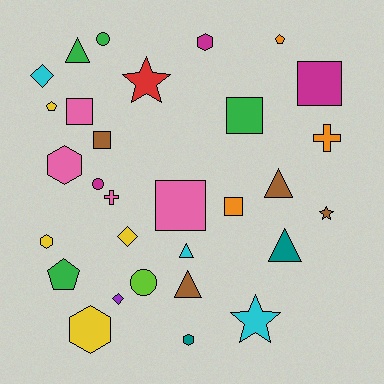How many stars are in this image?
There are 3 stars.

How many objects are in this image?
There are 30 objects.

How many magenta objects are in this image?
There are 3 magenta objects.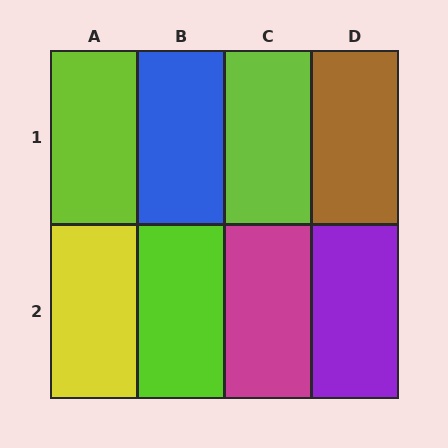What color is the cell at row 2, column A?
Yellow.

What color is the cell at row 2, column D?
Purple.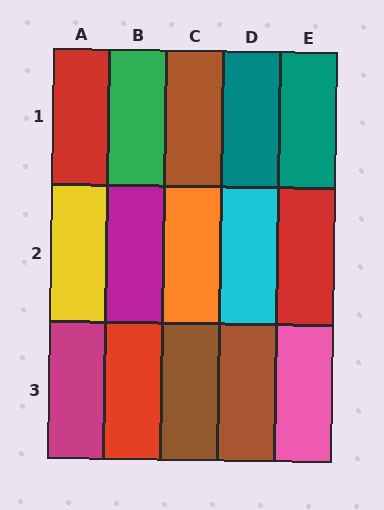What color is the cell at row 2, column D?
Cyan.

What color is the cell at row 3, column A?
Magenta.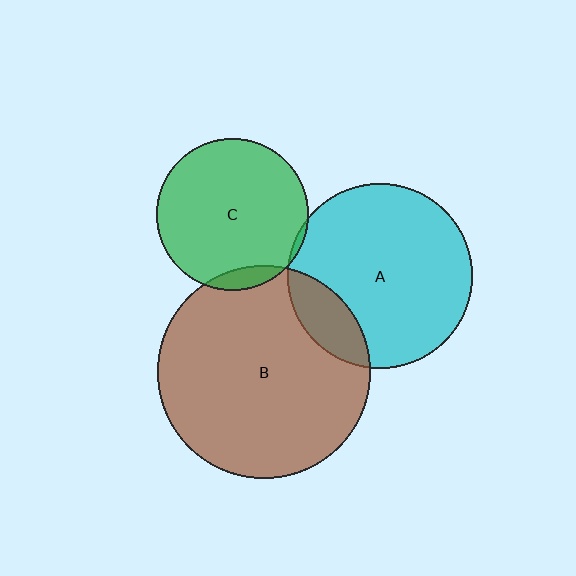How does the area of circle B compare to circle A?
Approximately 1.3 times.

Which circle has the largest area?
Circle B (brown).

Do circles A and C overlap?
Yes.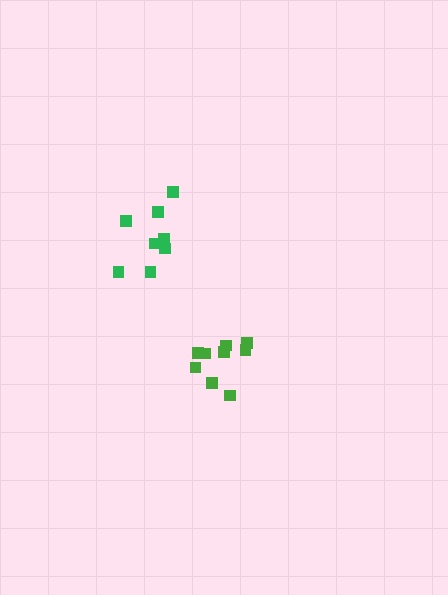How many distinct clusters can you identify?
There are 2 distinct clusters.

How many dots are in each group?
Group 1: 9 dots, Group 2: 8 dots (17 total).